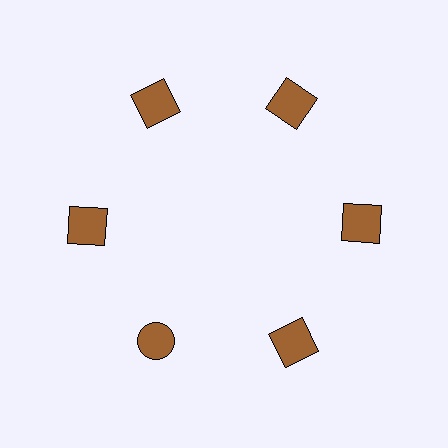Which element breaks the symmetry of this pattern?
The brown circle at roughly the 7 o'clock position breaks the symmetry. All other shapes are brown squares.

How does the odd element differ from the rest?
It has a different shape: circle instead of square.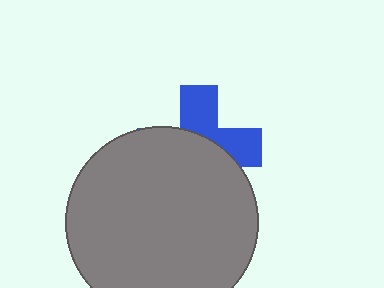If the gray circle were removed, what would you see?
You would see the complete blue cross.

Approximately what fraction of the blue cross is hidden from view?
Roughly 60% of the blue cross is hidden behind the gray circle.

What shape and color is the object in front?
The object in front is a gray circle.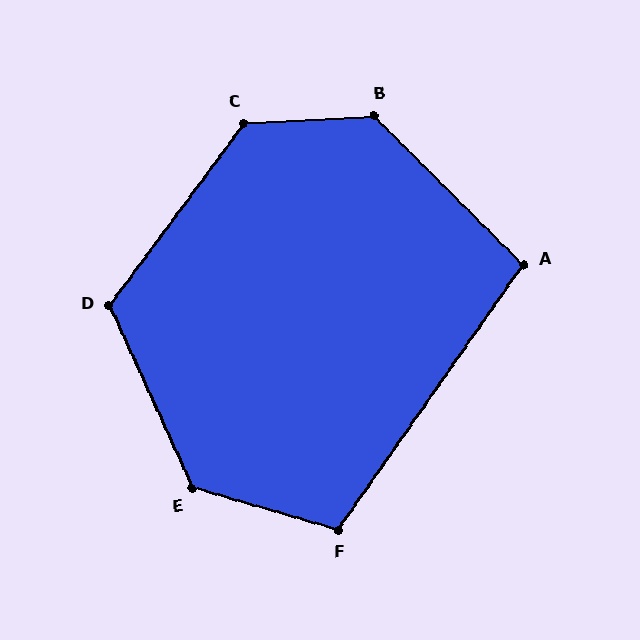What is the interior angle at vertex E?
Approximately 131 degrees (obtuse).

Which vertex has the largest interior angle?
B, at approximately 132 degrees.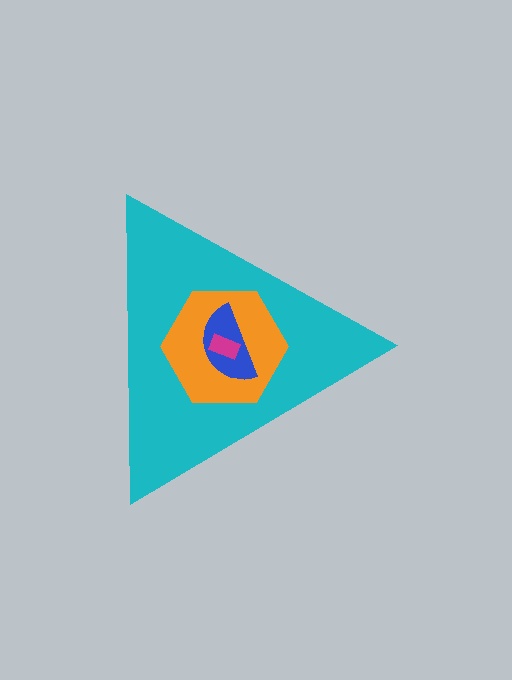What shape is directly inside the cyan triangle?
The orange hexagon.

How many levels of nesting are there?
4.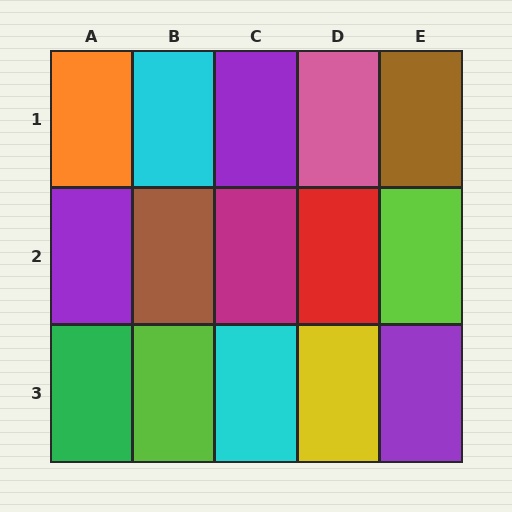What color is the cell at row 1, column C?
Purple.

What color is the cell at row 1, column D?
Pink.